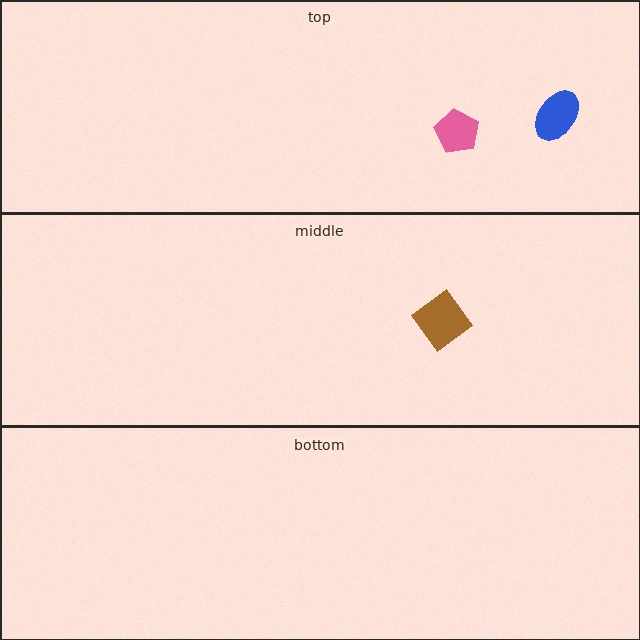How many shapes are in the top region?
2.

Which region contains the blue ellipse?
The top region.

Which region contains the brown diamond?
The middle region.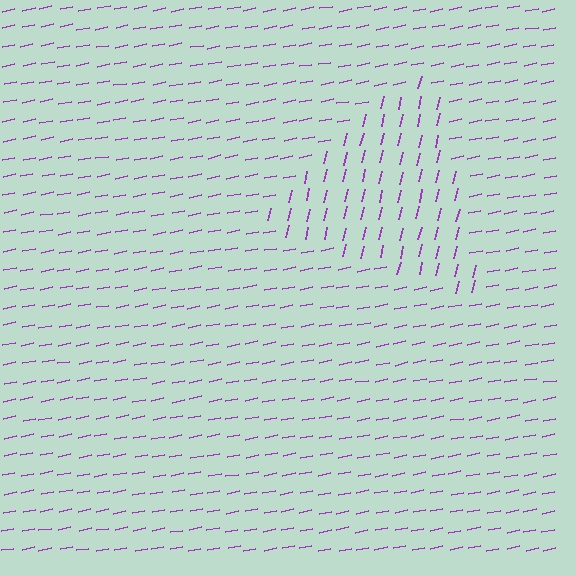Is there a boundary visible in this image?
Yes, there is a texture boundary formed by a change in line orientation.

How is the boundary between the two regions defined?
The boundary is defined purely by a change in line orientation (approximately 66 degrees difference). All lines are the same color and thickness.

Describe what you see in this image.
The image is filled with small purple line segments. A triangle region in the image has lines oriented differently from the surrounding lines, creating a visible texture boundary.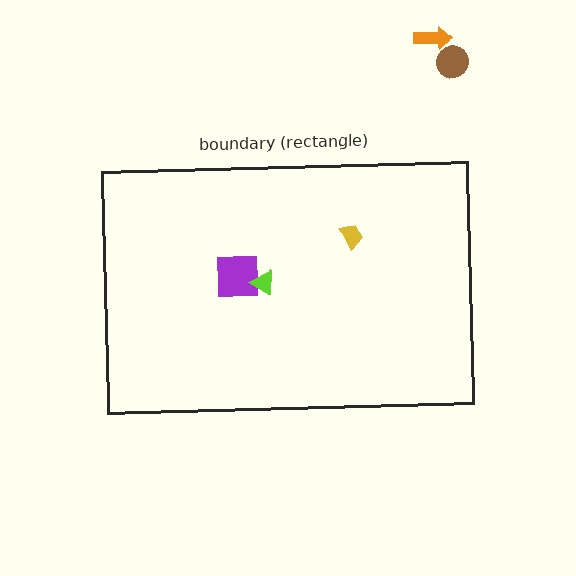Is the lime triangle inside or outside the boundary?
Inside.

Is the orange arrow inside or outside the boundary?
Outside.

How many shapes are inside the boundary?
3 inside, 2 outside.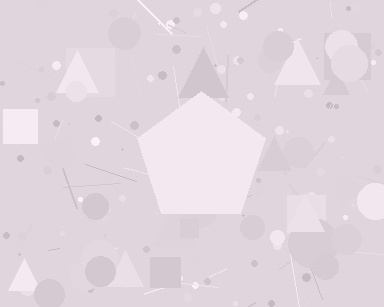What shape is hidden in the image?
A pentagon is hidden in the image.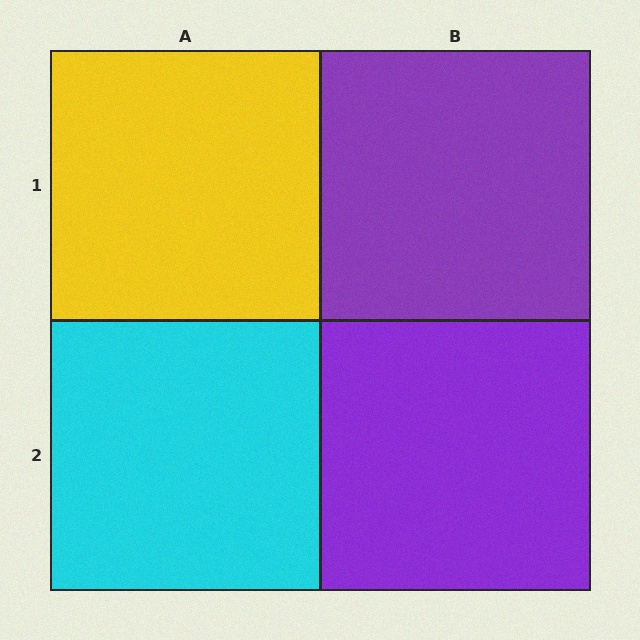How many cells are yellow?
1 cell is yellow.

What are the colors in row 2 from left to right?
Cyan, purple.